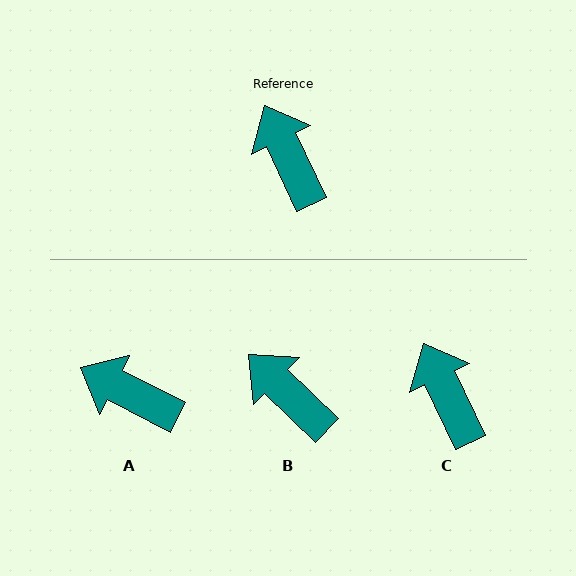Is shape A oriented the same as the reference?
No, it is off by about 38 degrees.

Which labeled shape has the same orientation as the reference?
C.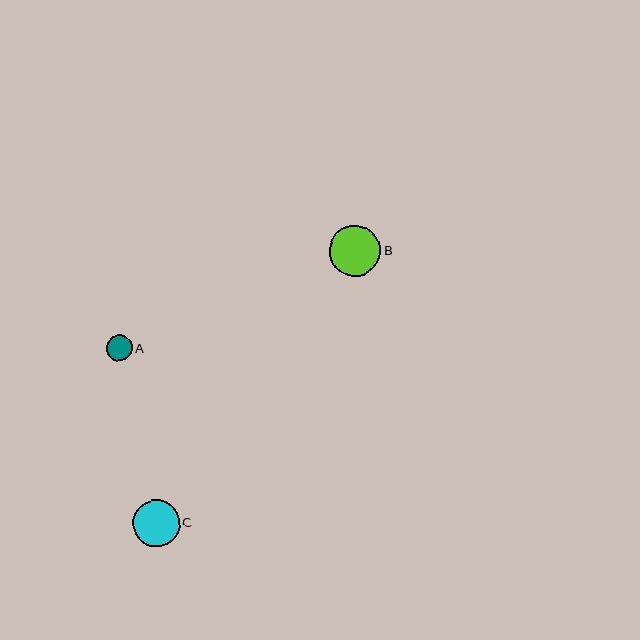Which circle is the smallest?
Circle A is the smallest with a size of approximately 25 pixels.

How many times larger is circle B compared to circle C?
Circle B is approximately 1.1 times the size of circle C.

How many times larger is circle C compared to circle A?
Circle C is approximately 1.8 times the size of circle A.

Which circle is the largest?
Circle B is the largest with a size of approximately 51 pixels.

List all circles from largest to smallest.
From largest to smallest: B, C, A.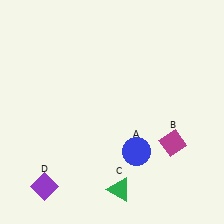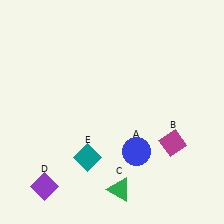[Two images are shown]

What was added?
A teal diamond (E) was added in Image 2.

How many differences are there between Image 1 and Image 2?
There is 1 difference between the two images.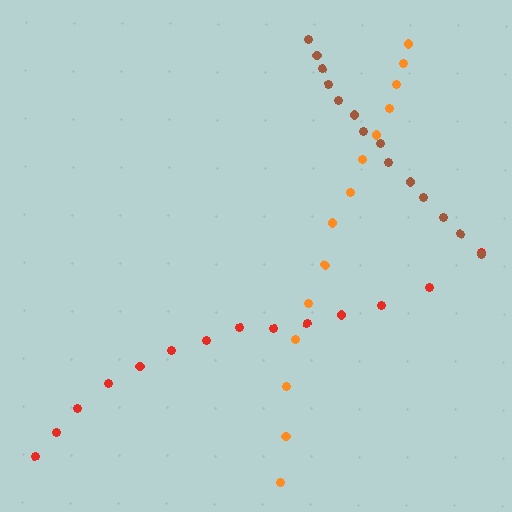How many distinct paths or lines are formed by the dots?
There are 3 distinct paths.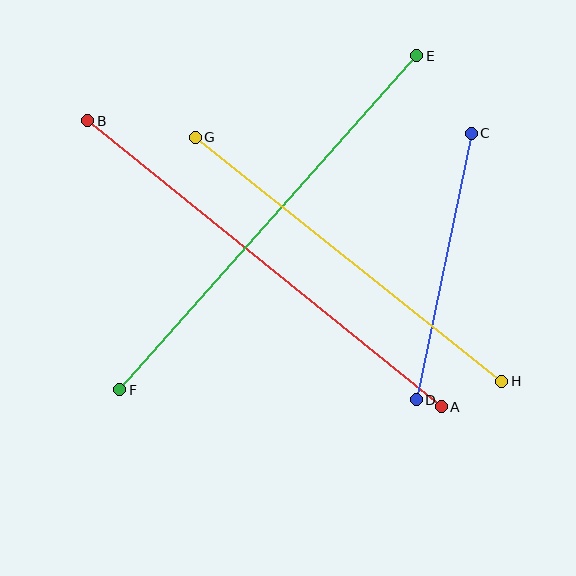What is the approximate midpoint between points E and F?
The midpoint is at approximately (268, 223) pixels.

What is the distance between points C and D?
The distance is approximately 272 pixels.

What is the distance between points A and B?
The distance is approximately 454 pixels.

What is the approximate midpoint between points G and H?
The midpoint is at approximately (349, 259) pixels.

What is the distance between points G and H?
The distance is approximately 392 pixels.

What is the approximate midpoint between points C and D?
The midpoint is at approximately (444, 266) pixels.